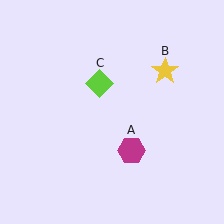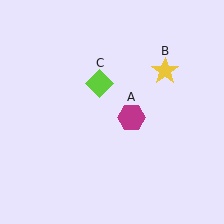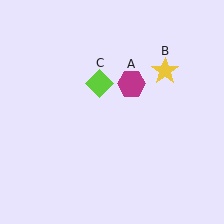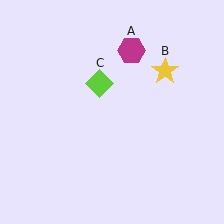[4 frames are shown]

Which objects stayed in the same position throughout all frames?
Yellow star (object B) and lime diamond (object C) remained stationary.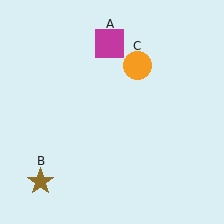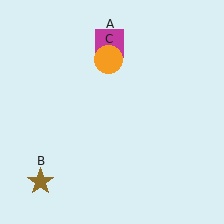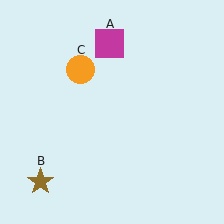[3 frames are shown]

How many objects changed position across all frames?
1 object changed position: orange circle (object C).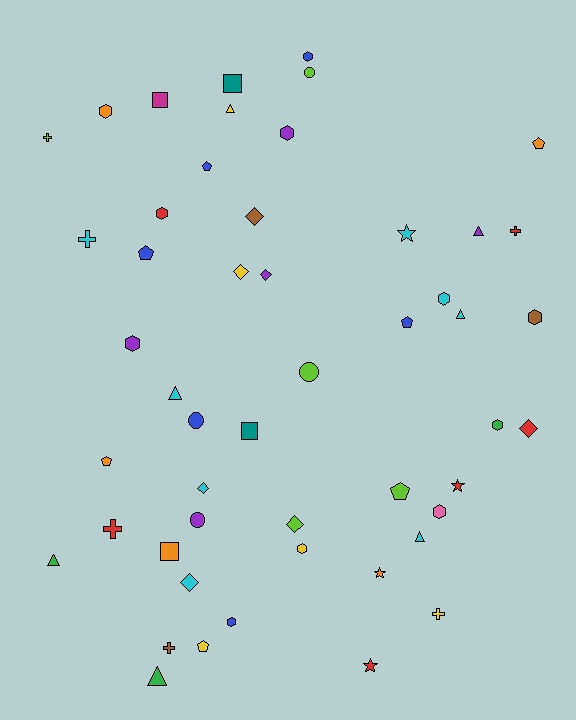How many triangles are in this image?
There are 7 triangles.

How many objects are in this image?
There are 50 objects.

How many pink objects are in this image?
There is 1 pink object.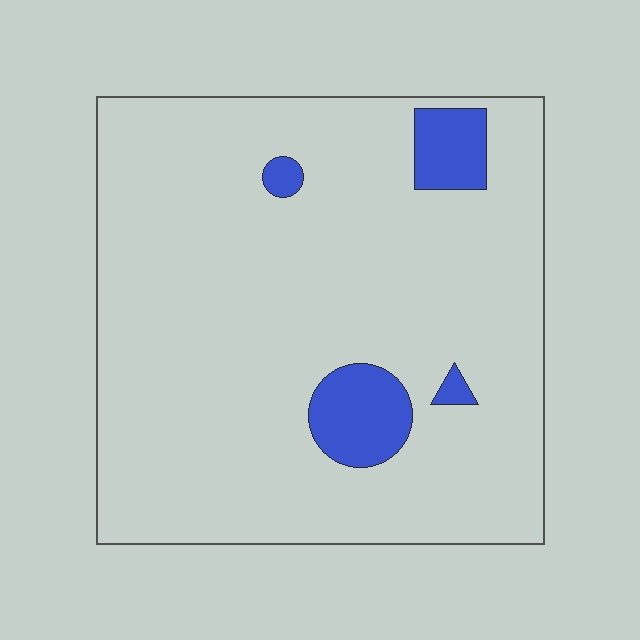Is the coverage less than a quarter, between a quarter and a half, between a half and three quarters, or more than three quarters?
Less than a quarter.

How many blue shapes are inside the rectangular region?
4.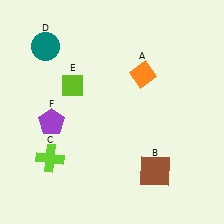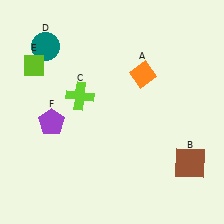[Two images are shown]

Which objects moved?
The objects that moved are: the brown square (B), the lime cross (C), the lime diamond (E).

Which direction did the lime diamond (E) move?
The lime diamond (E) moved left.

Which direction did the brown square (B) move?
The brown square (B) moved right.